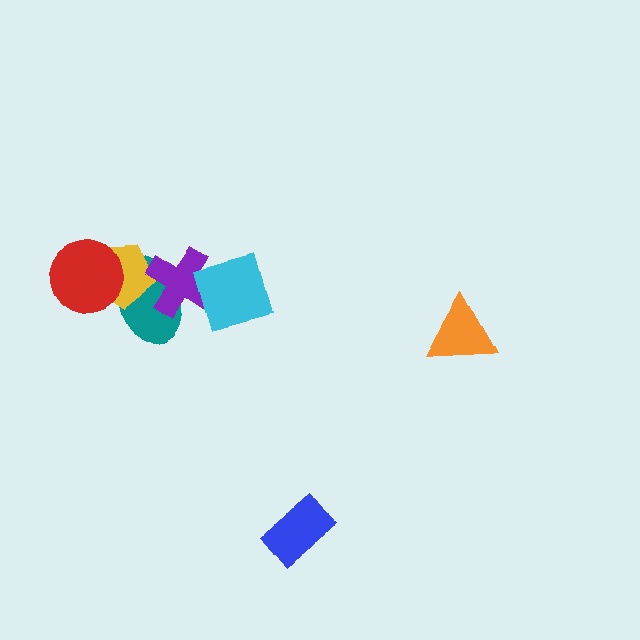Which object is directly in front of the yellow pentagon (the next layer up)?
The purple cross is directly in front of the yellow pentagon.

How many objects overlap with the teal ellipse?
3 objects overlap with the teal ellipse.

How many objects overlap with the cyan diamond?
1 object overlaps with the cyan diamond.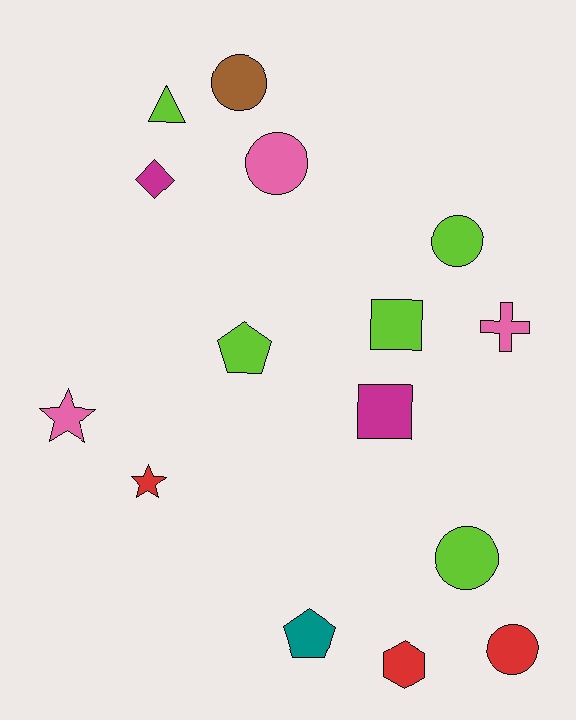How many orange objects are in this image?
There are no orange objects.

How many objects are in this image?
There are 15 objects.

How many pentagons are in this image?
There are 2 pentagons.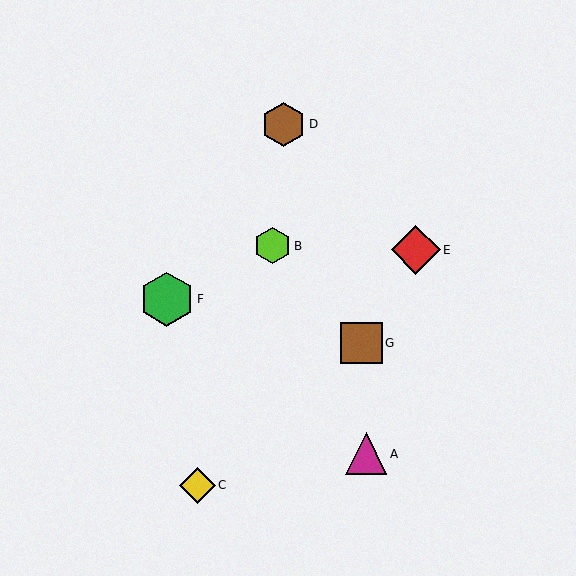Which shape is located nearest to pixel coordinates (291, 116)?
The brown hexagon (labeled D) at (283, 124) is nearest to that location.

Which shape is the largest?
The green hexagon (labeled F) is the largest.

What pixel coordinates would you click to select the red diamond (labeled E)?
Click at (416, 250) to select the red diamond E.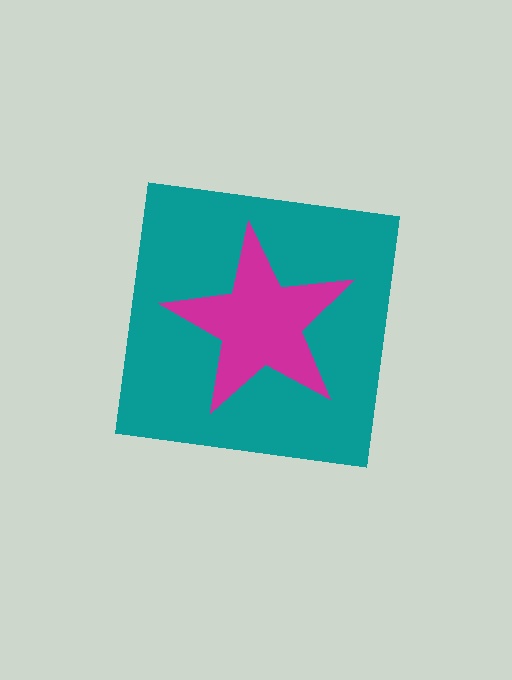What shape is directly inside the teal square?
The magenta star.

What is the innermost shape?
The magenta star.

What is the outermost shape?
The teal square.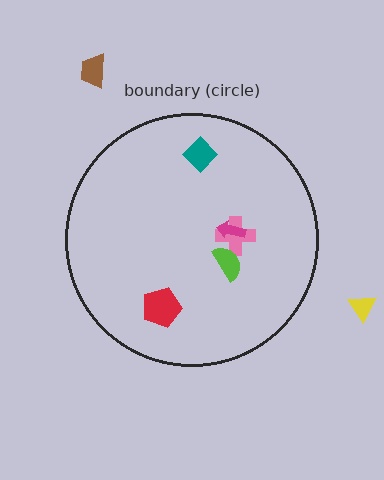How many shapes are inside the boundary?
5 inside, 2 outside.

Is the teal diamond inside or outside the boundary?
Inside.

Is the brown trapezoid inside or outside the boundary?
Outside.